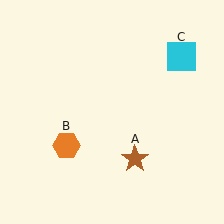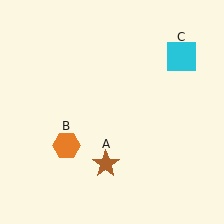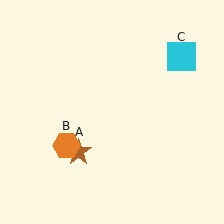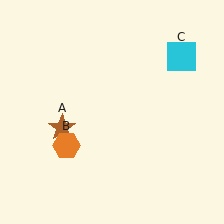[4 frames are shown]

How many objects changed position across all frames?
1 object changed position: brown star (object A).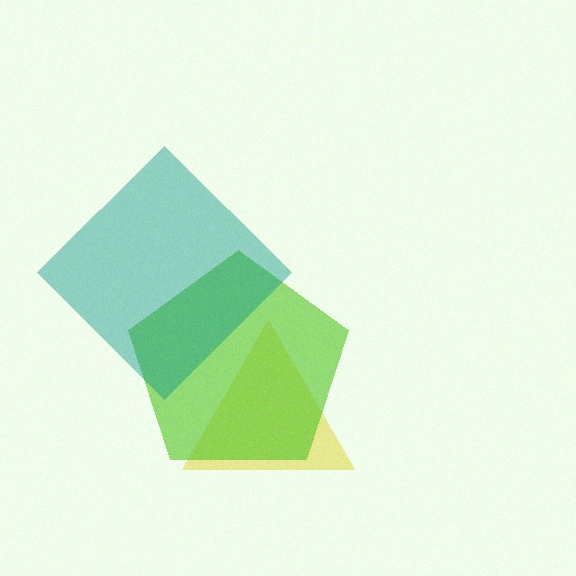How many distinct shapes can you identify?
There are 3 distinct shapes: a yellow triangle, a lime pentagon, a teal diamond.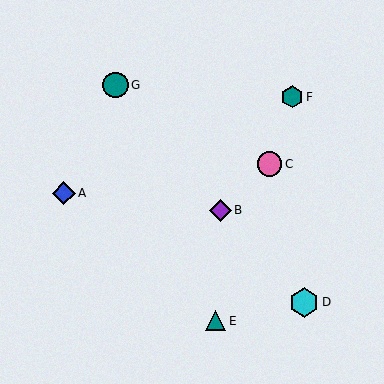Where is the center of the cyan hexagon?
The center of the cyan hexagon is at (304, 302).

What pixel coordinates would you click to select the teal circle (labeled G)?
Click at (115, 85) to select the teal circle G.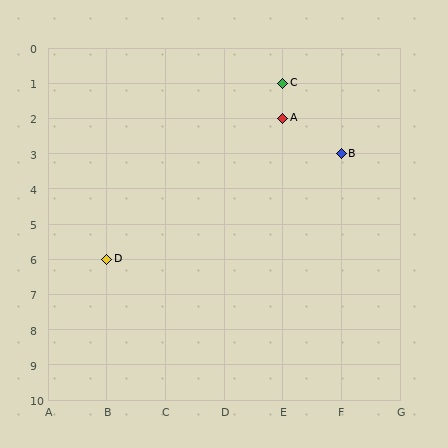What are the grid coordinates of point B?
Point B is at grid coordinates (F, 3).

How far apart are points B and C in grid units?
Points B and C are 1 column and 2 rows apart (about 2.2 grid units diagonally).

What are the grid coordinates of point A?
Point A is at grid coordinates (E, 2).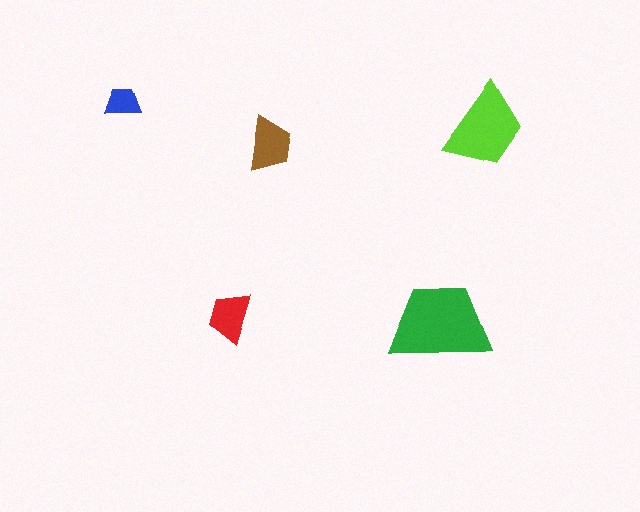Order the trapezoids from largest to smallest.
the green one, the lime one, the brown one, the red one, the blue one.